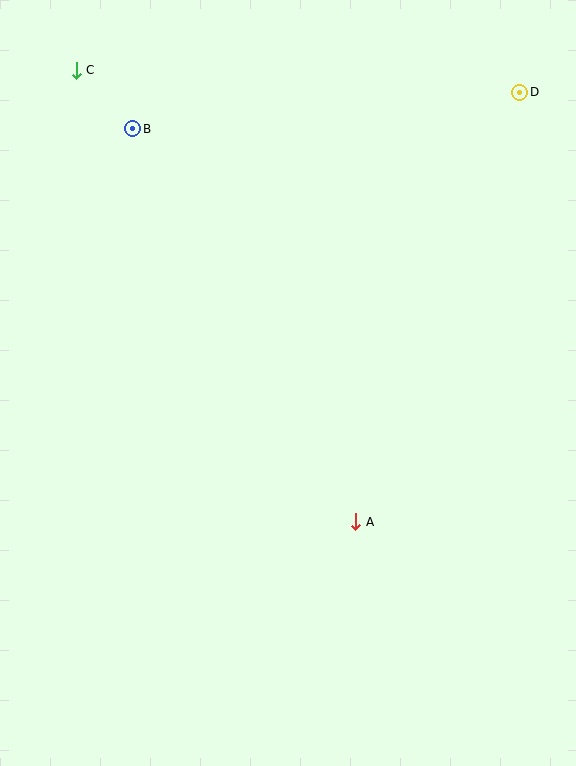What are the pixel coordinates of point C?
Point C is at (76, 70).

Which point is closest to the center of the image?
Point A at (356, 522) is closest to the center.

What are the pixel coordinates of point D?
Point D is at (520, 92).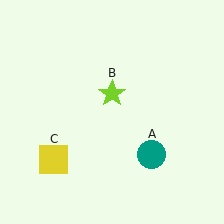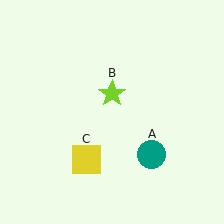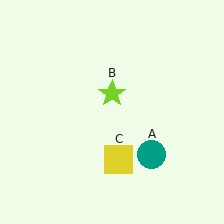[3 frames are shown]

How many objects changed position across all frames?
1 object changed position: yellow square (object C).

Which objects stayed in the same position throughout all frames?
Teal circle (object A) and lime star (object B) remained stationary.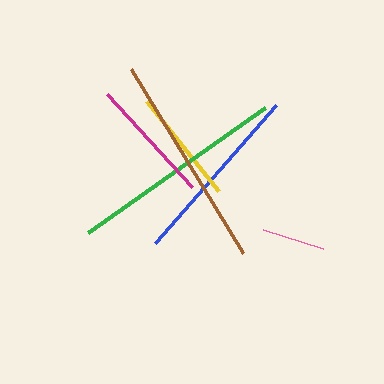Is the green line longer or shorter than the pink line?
The green line is longer than the pink line.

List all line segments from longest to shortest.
From longest to shortest: green, brown, blue, magenta, yellow, pink.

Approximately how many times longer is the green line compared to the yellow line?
The green line is approximately 1.9 times the length of the yellow line.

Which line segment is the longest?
The green line is the longest at approximately 217 pixels.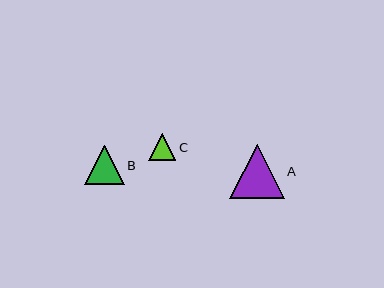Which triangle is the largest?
Triangle A is the largest with a size of approximately 54 pixels.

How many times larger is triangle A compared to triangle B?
Triangle A is approximately 1.4 times the size of triangle B.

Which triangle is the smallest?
Triangle C is the smallest with a size of approximately 27 pixels.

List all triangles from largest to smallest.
From largest to smallest: A, B, C.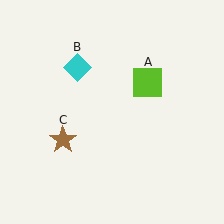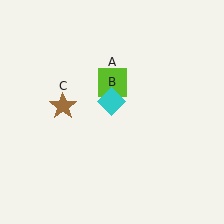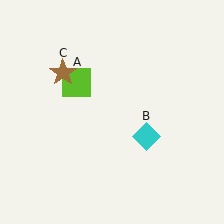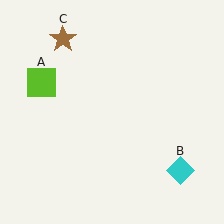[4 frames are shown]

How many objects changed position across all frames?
3 objects changed position: lime square (object A), cyan diamond (object B), brown star (object C).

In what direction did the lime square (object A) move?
The lime square (object A) moved left.